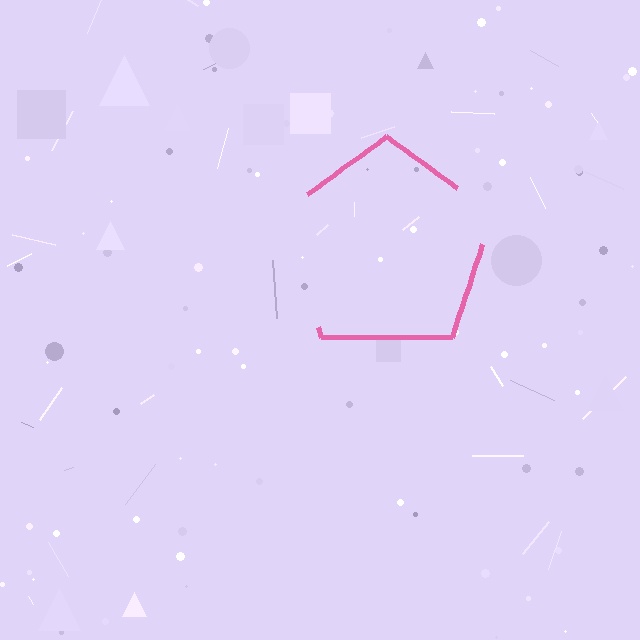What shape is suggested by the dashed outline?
The dashed outline suggests a pentagon.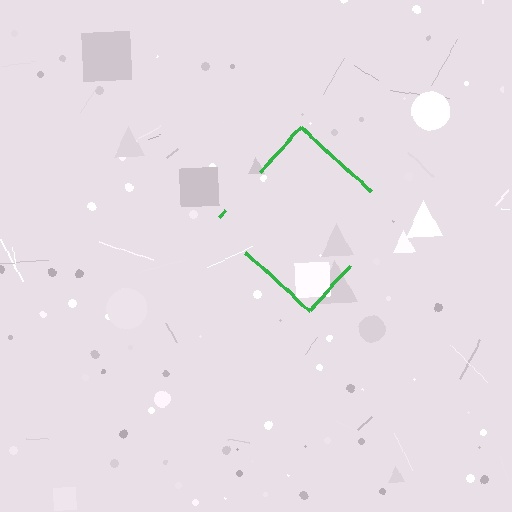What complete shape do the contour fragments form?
The contour fragments form a diamond.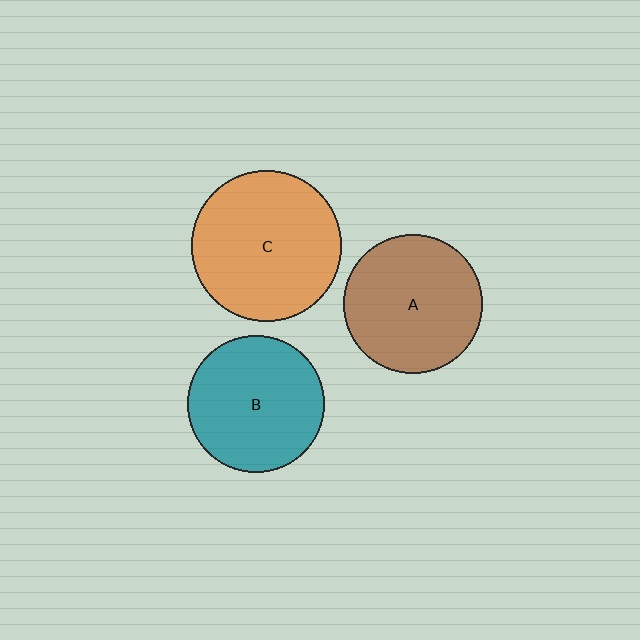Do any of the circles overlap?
No, none of the circles overlap.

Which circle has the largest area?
Circle C (orange).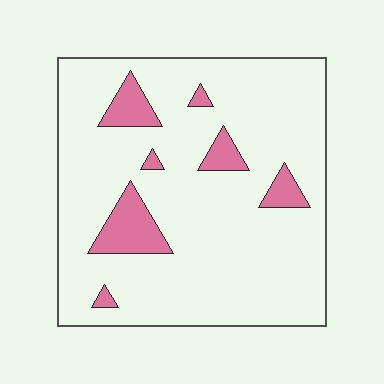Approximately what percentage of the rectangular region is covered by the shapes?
Approximately 10%.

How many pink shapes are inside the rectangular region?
7.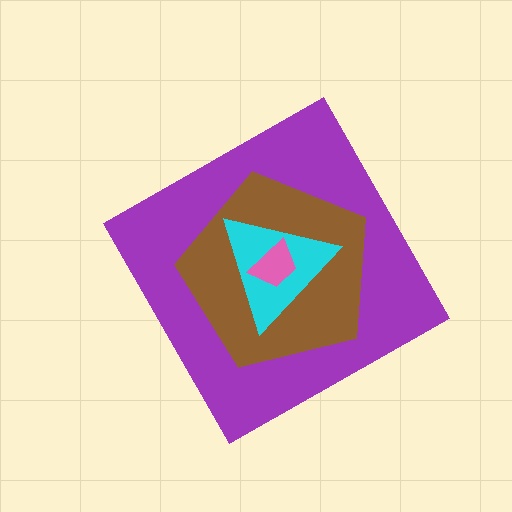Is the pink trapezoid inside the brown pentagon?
Yes.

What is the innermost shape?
The pink trapezoid.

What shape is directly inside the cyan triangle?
The pink trapezoid.